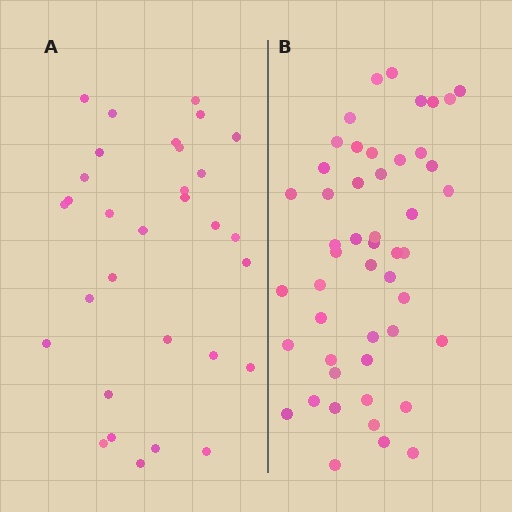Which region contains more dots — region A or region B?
Region B (the right region) has more dots.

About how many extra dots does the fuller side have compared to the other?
Region B has approximately 20 more dots than region A.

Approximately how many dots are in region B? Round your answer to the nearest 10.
About 50 dots. (The exact count is 49, which rounds to 50.)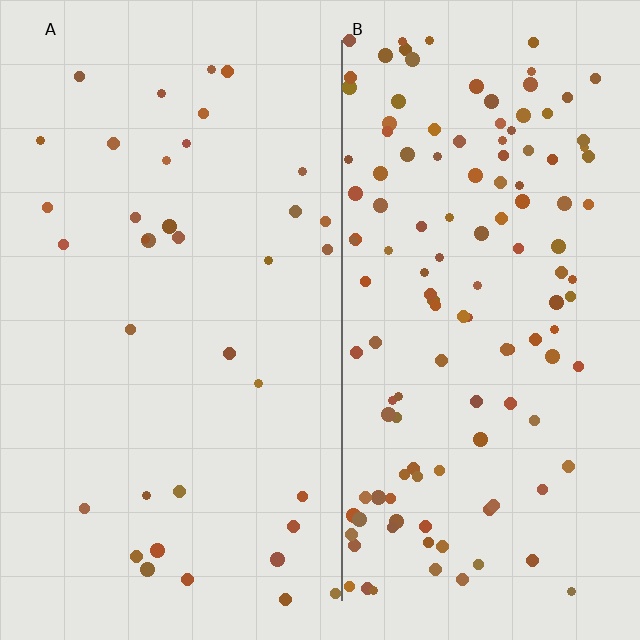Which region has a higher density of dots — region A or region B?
B (the right).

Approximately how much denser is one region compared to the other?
Approximately 3.6× — region B over region A.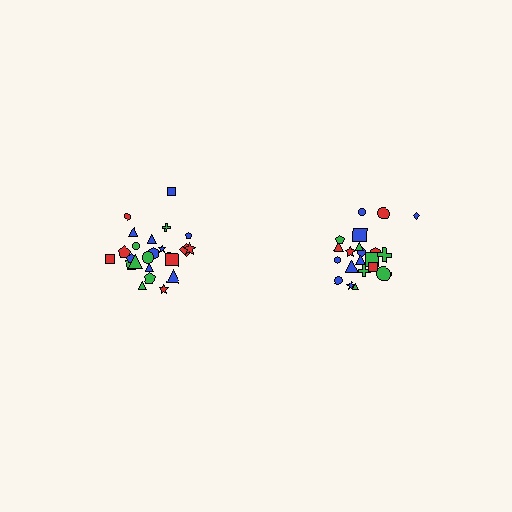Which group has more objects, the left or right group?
The left group.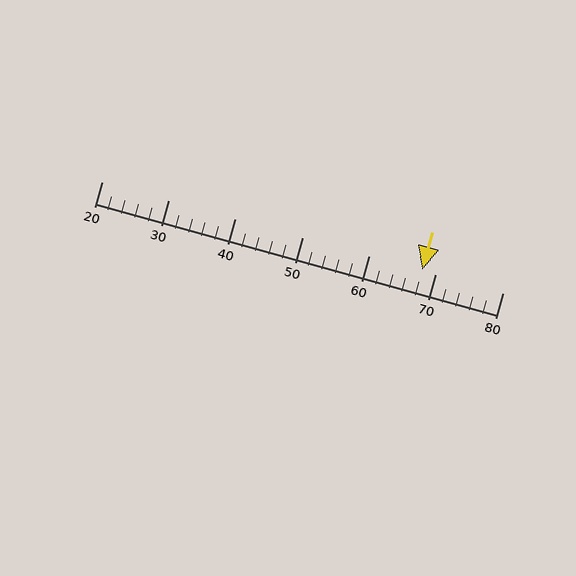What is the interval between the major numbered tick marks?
The major tick marks are spaced 10 units apart.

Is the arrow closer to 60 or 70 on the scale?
The arrow is closer to 70.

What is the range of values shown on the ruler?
The ruler shows values from 20 to 80.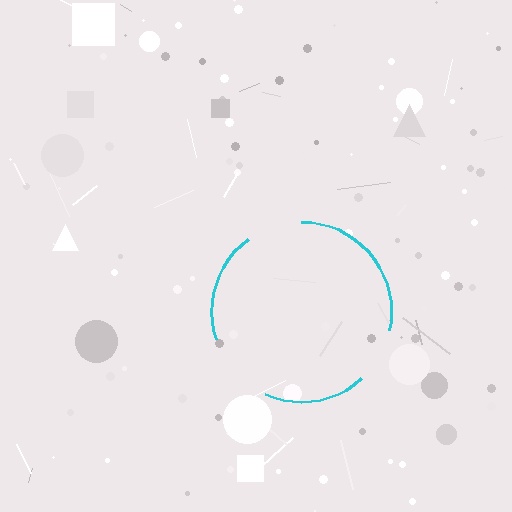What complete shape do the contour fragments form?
The contour fragments form a circle.